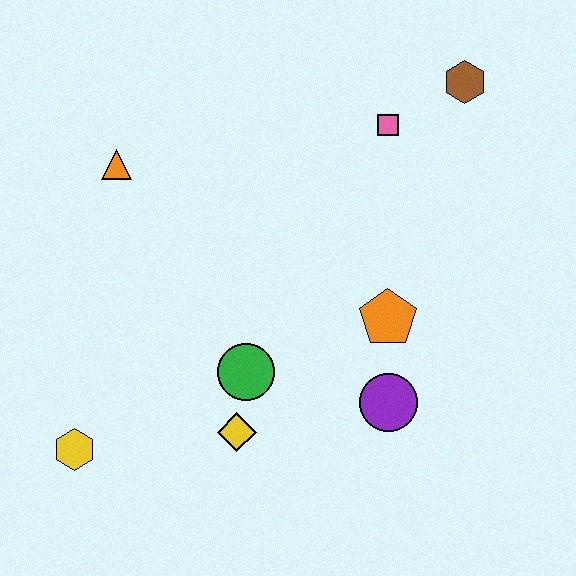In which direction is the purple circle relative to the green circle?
The purple circle is to the right of the green circle.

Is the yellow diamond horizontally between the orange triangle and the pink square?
Yes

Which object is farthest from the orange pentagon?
The yellow hexagon is farthest from the orange pentagon.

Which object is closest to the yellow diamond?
The green circle is closest to the yellow diamond.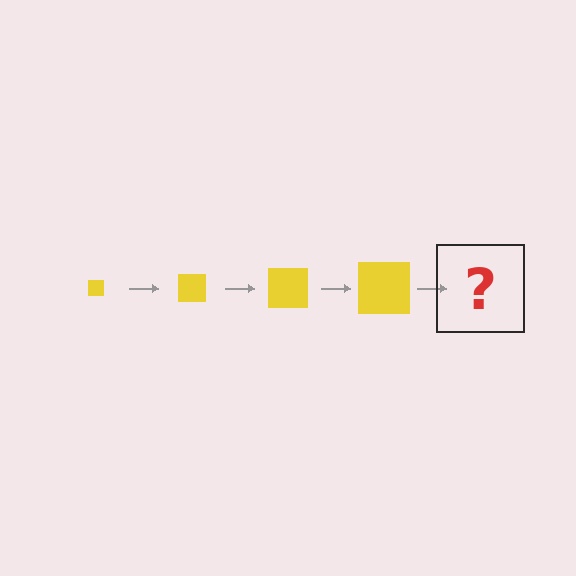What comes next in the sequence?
The next element should be a yellow square, larger than the previous one.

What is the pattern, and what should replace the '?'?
The pattern is that the square gets progressively larger each step. The '?' should be a yellow square, larger than the previous one.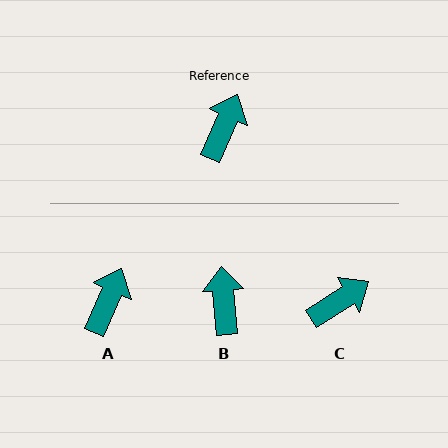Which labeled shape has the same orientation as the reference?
A.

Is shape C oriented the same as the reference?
No, it is off by about 34 degrees.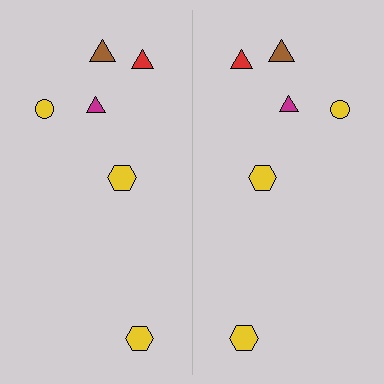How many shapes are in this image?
There are 12 shapes in this image.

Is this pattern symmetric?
Yes, this pattern has bilateral (reflection) symmetry.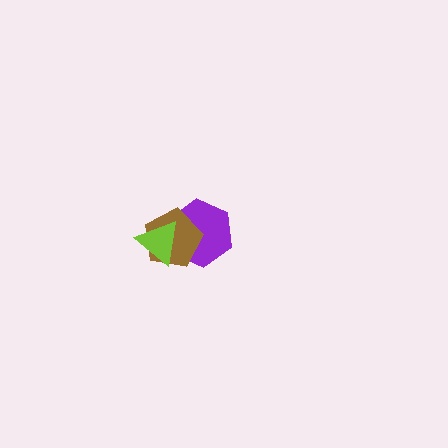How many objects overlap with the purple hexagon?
2 objects overlap with the purple hexagon.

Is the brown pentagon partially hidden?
Yes, it is partially covered by another shape.